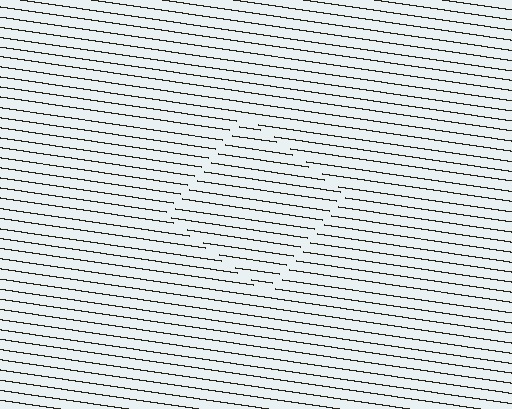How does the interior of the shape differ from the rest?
The interior of the shape contains the same grating, shifted by half a period — the contour is defined by the phase discontinuity where line-ends from the inner and outer gratings abut.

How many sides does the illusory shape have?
4 sides — the line-ends trace a square.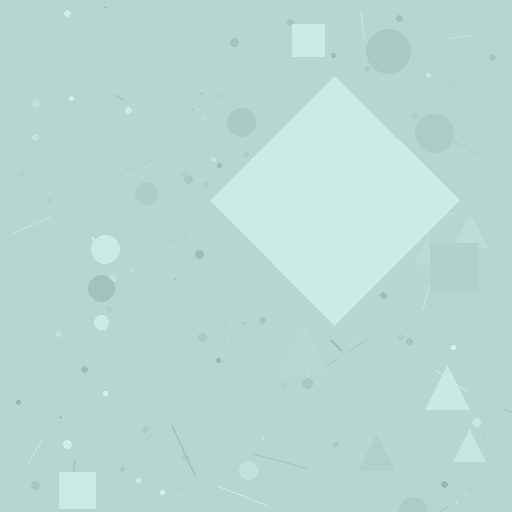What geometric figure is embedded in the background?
A diamond is embedded in the background.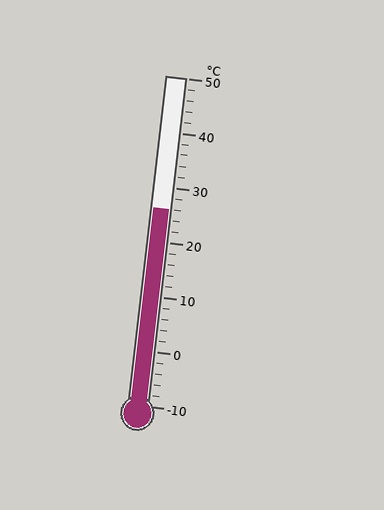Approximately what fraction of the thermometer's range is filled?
The thermometer is filled to approximately 60% of its range.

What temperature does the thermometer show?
The thermometer shows approximately 26°C.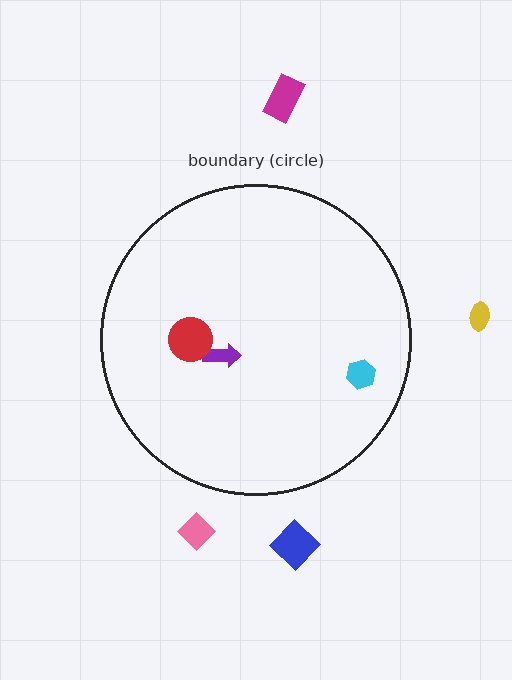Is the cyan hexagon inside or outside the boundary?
Inside.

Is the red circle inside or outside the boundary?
Inside.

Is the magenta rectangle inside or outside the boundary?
Outside.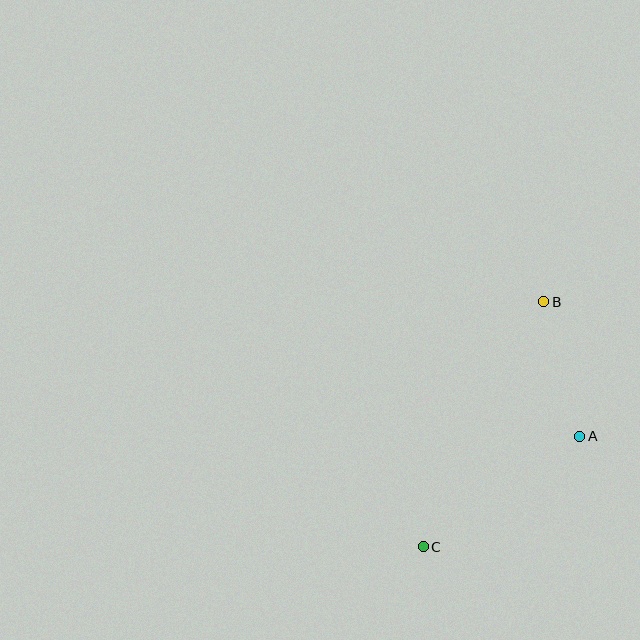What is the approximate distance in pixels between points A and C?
The distance between A and C is approximately 192 pixels.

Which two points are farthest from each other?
Points B and C are farthest from each other.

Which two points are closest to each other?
Points A and B are closest to each other.